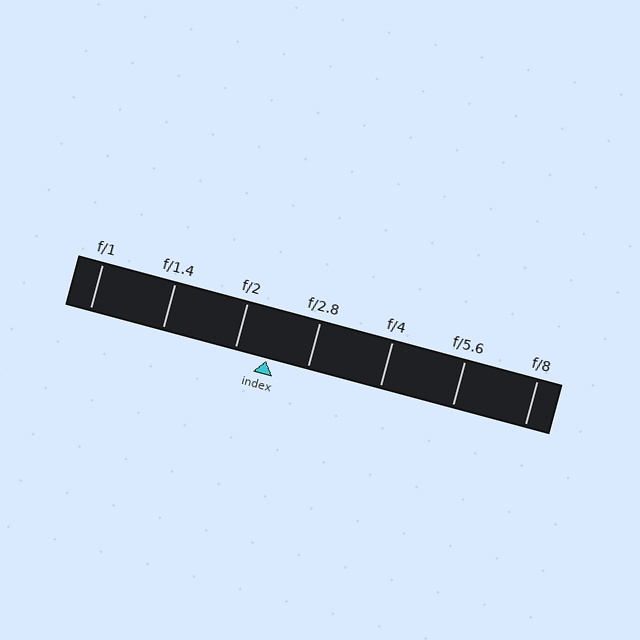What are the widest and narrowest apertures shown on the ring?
The widest aperture shown is f/1 and the narrowest is f/8.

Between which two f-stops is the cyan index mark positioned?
The index mark is between f/2 and f/2.8.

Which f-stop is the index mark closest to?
The index mark is closest to f/2.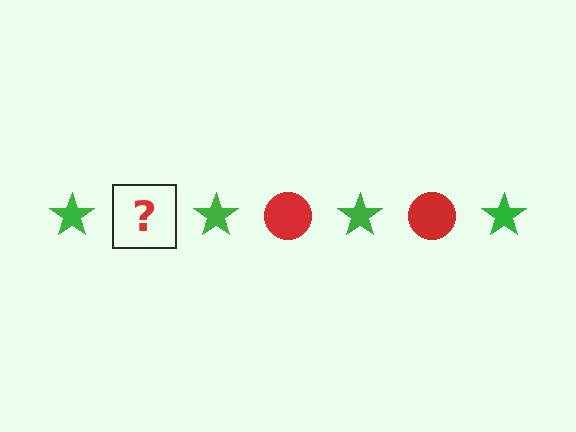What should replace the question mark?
The question mark should be replaced with a red circle.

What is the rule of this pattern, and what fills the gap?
The rule is that the pattern alternates between green star and red circle. The gap should be filled with a red circle.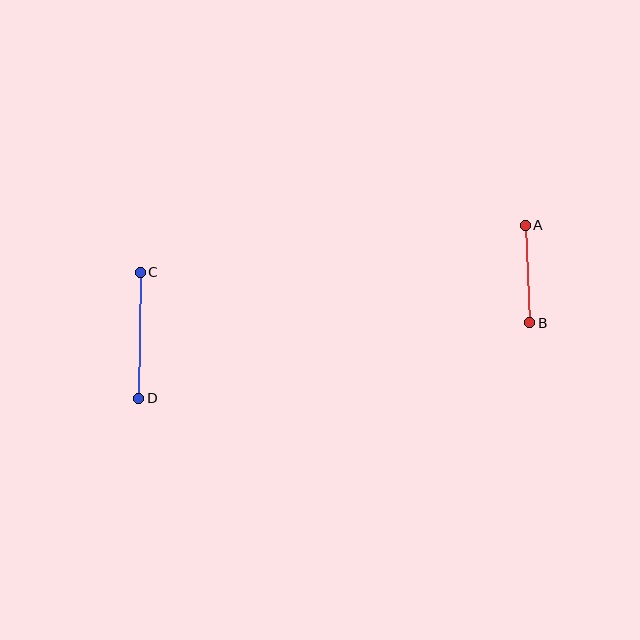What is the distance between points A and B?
The distance is approximately 98 pixels.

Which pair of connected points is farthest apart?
Points C and D are farthest apart.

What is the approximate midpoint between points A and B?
The midpoint is at approximately (527, 274) pixels.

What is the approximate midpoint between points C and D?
The midpoint is at approximately (140, 335) pixels.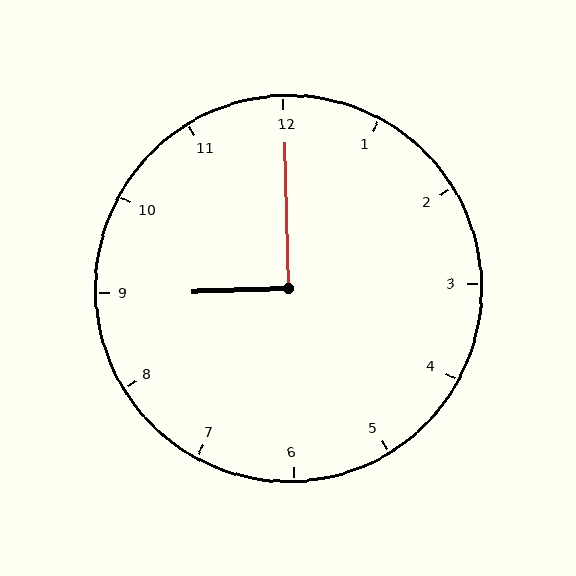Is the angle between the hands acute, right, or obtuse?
It is right.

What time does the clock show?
9:00.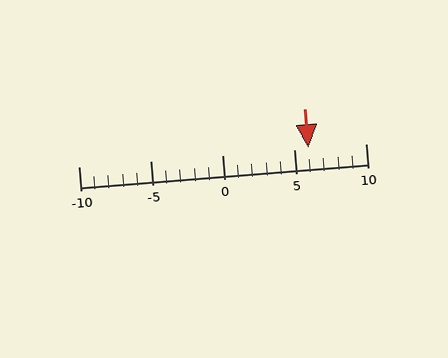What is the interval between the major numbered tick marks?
The major tick marks are spaced 5 units apart.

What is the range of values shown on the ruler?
The ruler shows values from -10 to 10.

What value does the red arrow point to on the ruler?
The red arrow points to approximately 6.